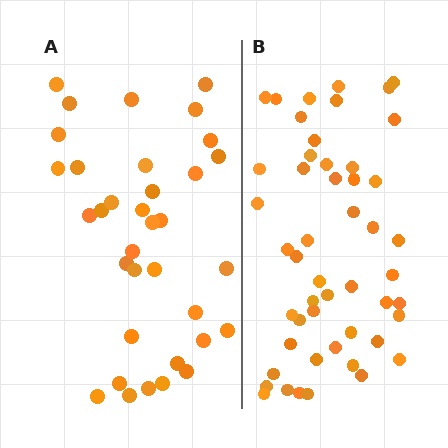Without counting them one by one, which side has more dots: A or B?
Region B (the right region) has more dots.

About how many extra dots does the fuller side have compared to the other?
Region B has approximately 15 more dots than region A.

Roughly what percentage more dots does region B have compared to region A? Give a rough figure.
About 45% more.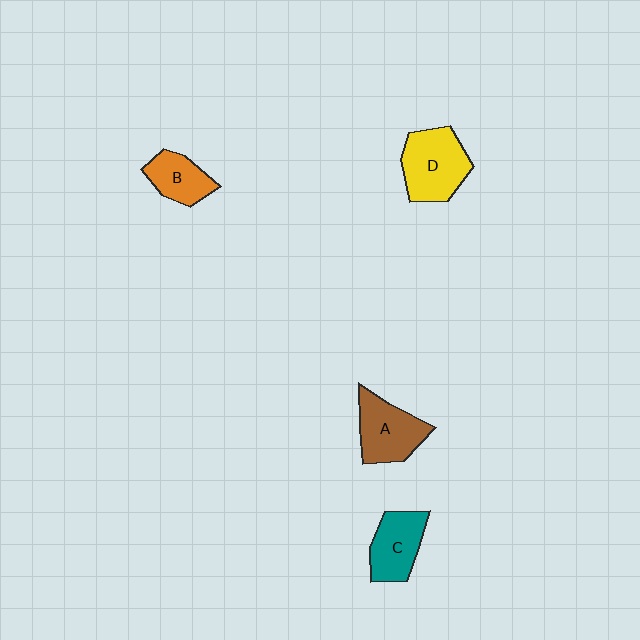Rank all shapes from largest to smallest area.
From largest to smallest: D (yellow), A (brown), C (teal), B (orange).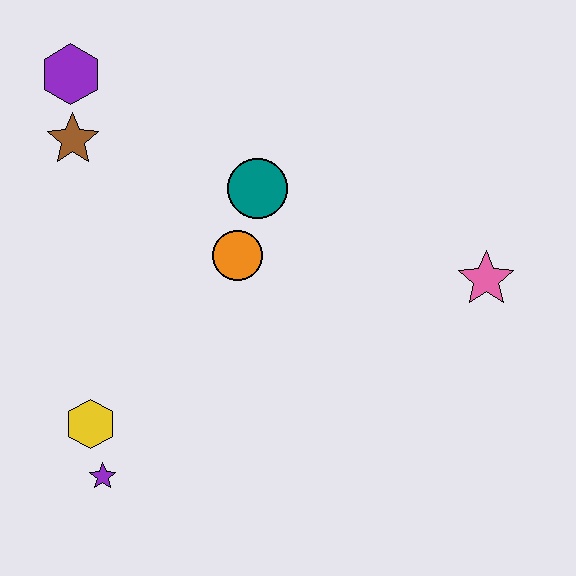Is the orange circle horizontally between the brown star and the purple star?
No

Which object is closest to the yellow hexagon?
The purple star is closest to the yellow hexagon.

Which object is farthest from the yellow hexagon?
The pink star is farthest from the yellow hexagon.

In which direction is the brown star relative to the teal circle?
The brown star is to the left of the teal circle.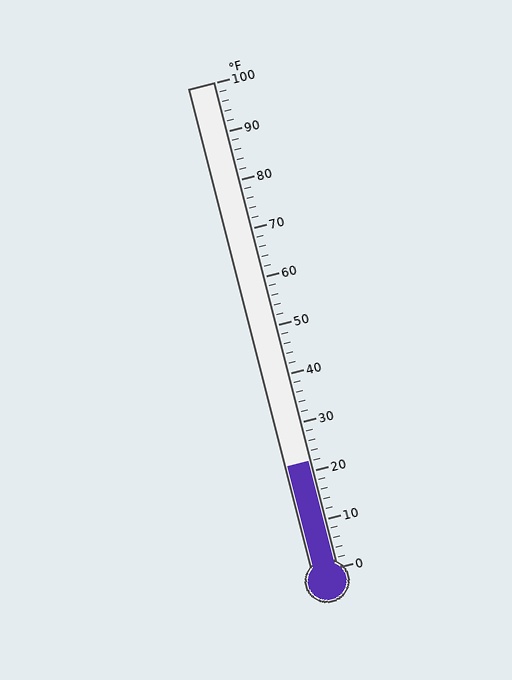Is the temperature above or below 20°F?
The temperature is above 20°F.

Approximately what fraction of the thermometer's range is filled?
The thermometer is filled to approximately 20% of its range.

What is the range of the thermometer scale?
The thermometer scale ranges from 0°F to 100°F.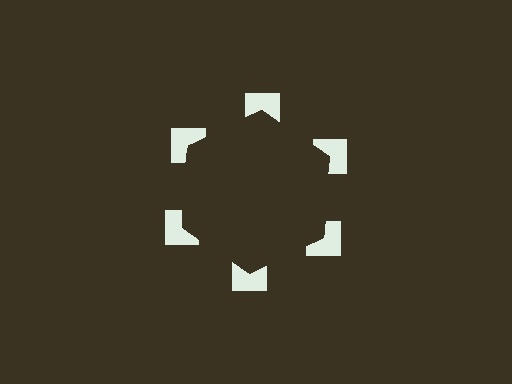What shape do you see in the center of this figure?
An illusory hexagon — its edges are inferred from the aligned wedge cuts in the notched squares, not physically drawn.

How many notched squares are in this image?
There are 6 — one at each vertex of the illusory hexagon.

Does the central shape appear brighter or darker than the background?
It typically appears slightly darker than the background, even though no actual brightness change is drawn.